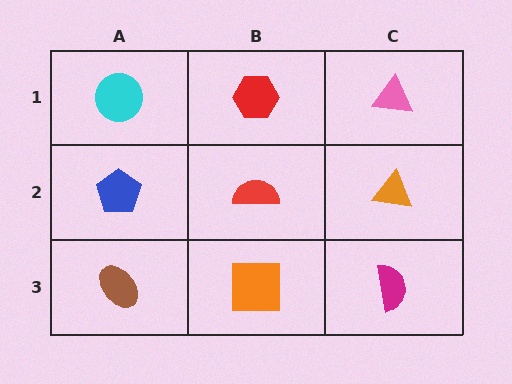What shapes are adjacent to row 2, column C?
A pink triangle (row 1, column C), a magenta semicircle (row 3, column C), a red semicircle (row 2, column B).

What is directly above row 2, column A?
A cyan circle.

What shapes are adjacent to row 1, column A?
A blue pentagon (row 2, column A), a red hexagon (row 1, column B).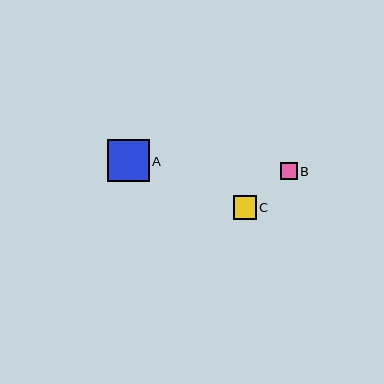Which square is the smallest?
Square B is the smallest with a size of approximately 17 pixels.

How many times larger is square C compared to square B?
Square C is approximately 1.4 times the size of square B.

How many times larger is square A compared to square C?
Square A is approximately 1.8 times the size of square C.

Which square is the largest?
Square A is the largest with a size of approximately 42 pixels.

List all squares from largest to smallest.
From largest to smallest: A, C, B.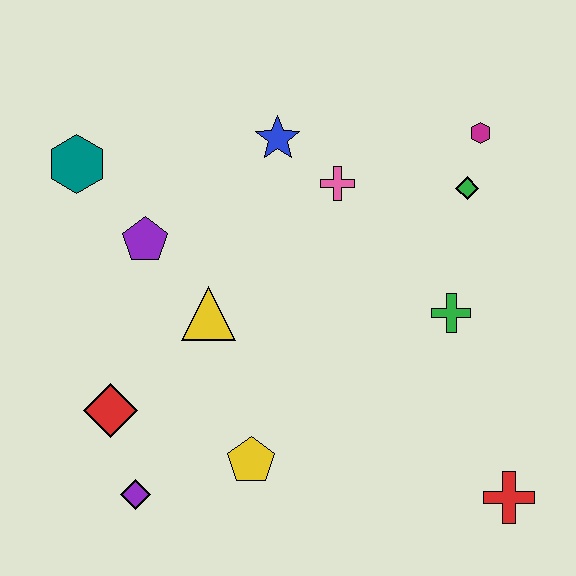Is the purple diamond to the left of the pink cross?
Yes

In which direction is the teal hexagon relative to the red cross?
The teal hexagon is to the left of the red cross.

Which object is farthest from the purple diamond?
The magenta hexagon is farthest from the purple diamond.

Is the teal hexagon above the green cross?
Yes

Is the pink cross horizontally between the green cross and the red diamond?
Yes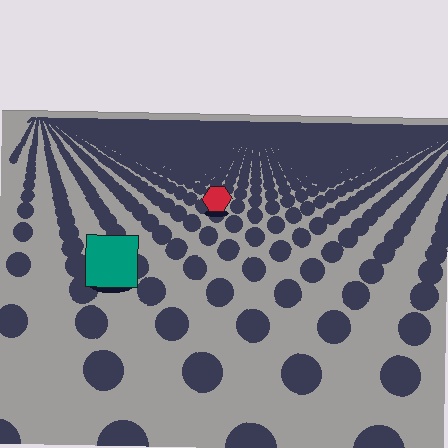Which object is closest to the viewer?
The teal square is closest. The texture marks near it are larger and more spread out.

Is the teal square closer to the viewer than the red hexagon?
Yes. The teal square is closer — you can tell from the texture gradient: the ground texture is coarser near it.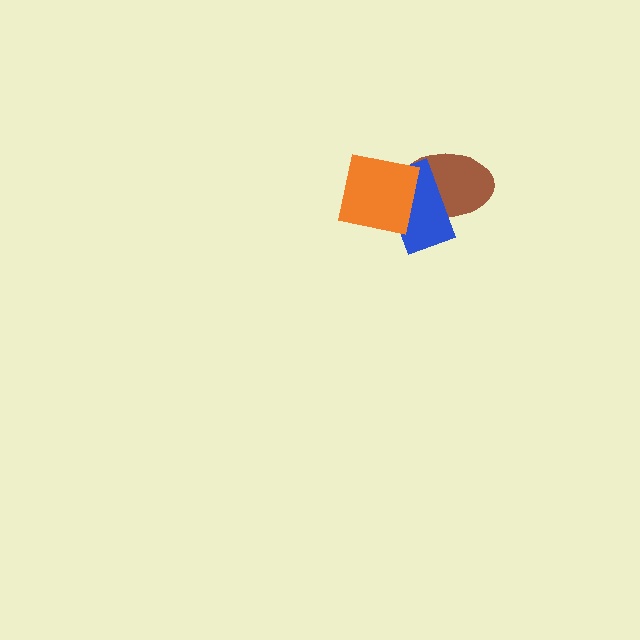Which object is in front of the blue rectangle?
The orange square is in front of the blue rectangle.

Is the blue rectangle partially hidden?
Yes, it is partially covered by another shape.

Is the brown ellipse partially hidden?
Yes, it is partially covered by another shape.